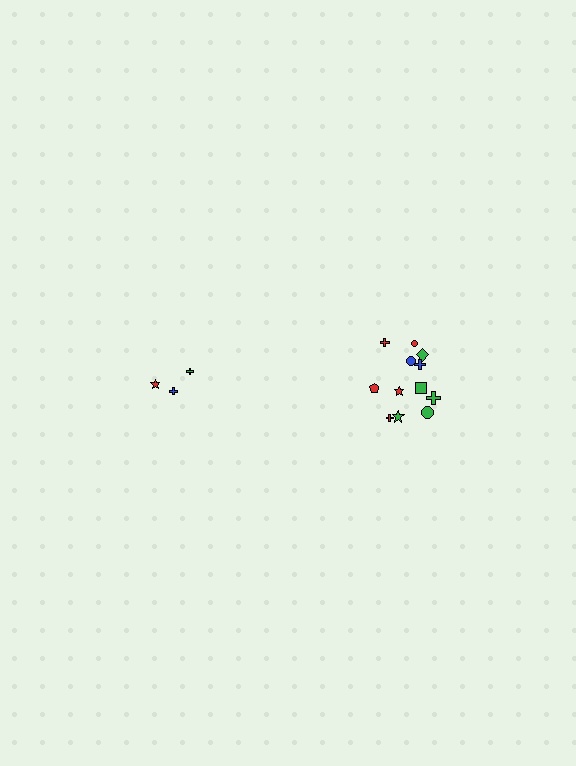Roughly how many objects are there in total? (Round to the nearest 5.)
Roughly 15 objects in total.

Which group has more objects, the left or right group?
The right group.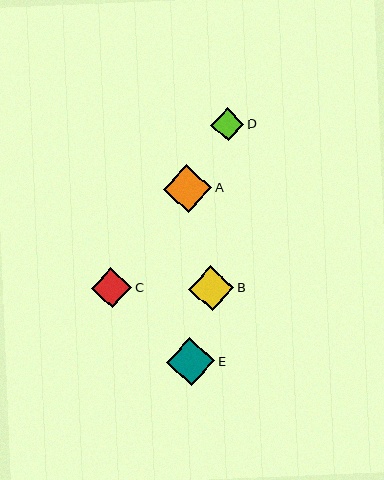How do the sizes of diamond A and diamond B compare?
Diamond A and diamond B are approximately the same size.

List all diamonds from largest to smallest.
From largest to smallest: E, A, B, C, D.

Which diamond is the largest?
Diamond E is the largest with a size of approximately 49 pixels.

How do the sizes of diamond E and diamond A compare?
Diamond E and diamond A are approximately the same size.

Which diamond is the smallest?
Diamond D is the smallest with a size of approximately 33 pixels.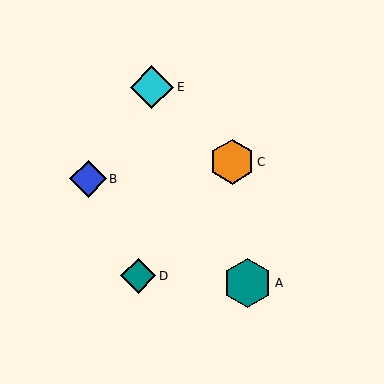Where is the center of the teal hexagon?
The center of the teal hexagon is at (247, 283).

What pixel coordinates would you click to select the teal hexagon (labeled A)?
Click at (247, 283) to select the teal hexagon A.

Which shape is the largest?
The teal hexagon (labeled A) is the largest.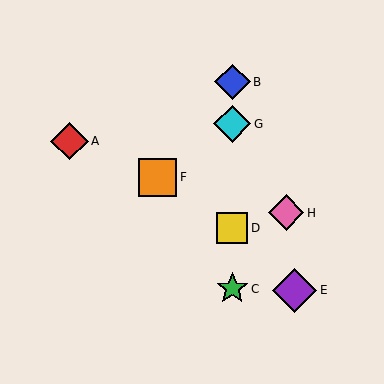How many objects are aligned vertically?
4 objects (B, C, D, G) are aligned vertically.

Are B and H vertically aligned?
No, B is at x≈232 and H is at x≈286.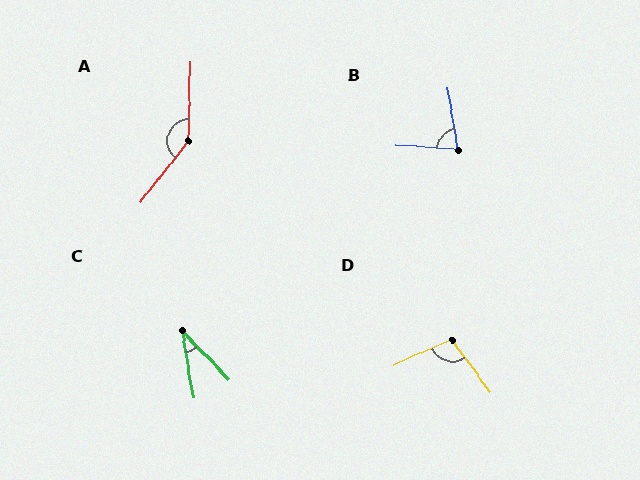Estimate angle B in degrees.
Approximately 77 degrees.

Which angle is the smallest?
C, at approximately 34 degrees.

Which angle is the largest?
A, at approximately 144 degrees.